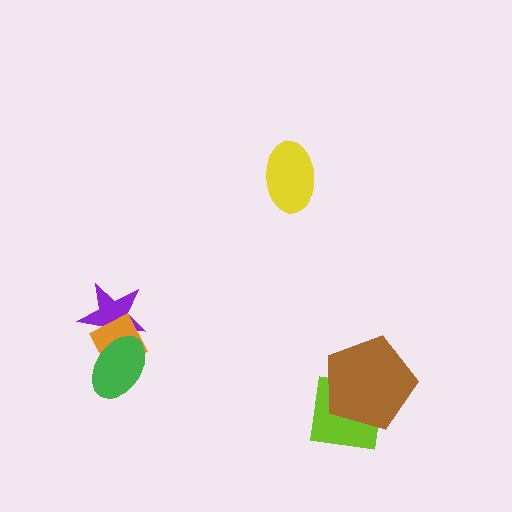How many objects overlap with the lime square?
1 object overlaps with the lime square.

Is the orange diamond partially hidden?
Yes, it is partially covered by another shape.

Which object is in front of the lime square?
The brown pentagon is in front of the lime square.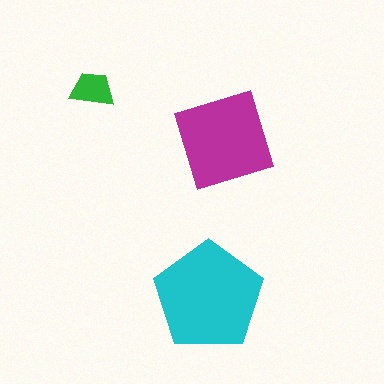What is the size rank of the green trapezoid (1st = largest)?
3rd.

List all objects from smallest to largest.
The green trapezoid, the magenta square, the cyan pentagon.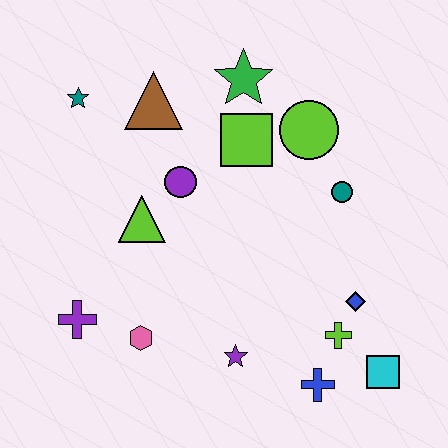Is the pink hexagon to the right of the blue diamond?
No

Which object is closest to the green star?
The lime square is closest to the green star.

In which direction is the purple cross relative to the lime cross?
The purple cross is to the left of the lime cross.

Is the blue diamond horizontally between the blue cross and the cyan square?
Yes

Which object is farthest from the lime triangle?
The cyan square is farthest from the lime triangle.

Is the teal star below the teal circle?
No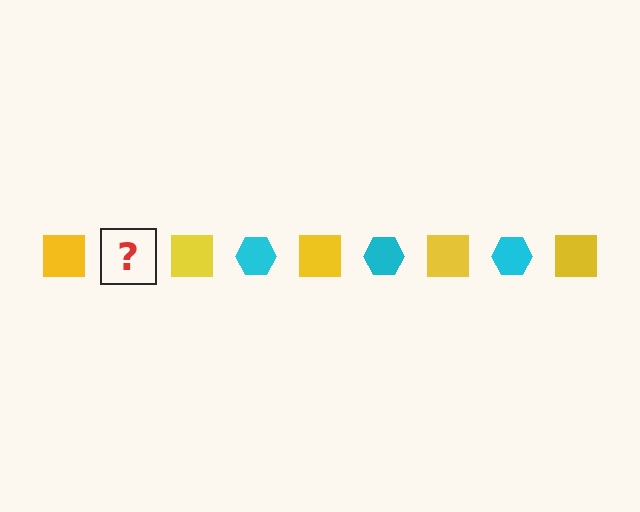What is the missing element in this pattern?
The missing element is a cyan hexagon.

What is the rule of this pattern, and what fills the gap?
The rule is that the pattern alternates between yellow square and cyan hexagon. The gap should be filled with a cyan hexagon.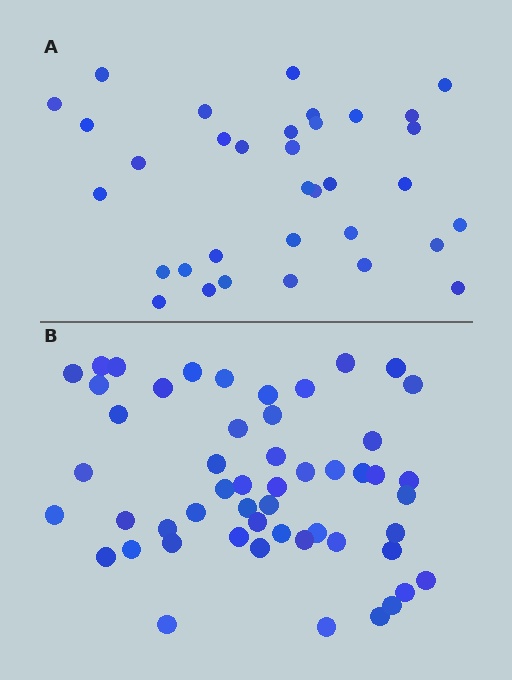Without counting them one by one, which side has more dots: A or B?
Region B (the bottom region) has more dots.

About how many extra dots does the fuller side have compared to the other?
Region B has approximately 20 more dots than region A.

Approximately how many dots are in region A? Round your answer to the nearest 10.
About 30 dots. (The exact count is 34, which rounds to 30.)